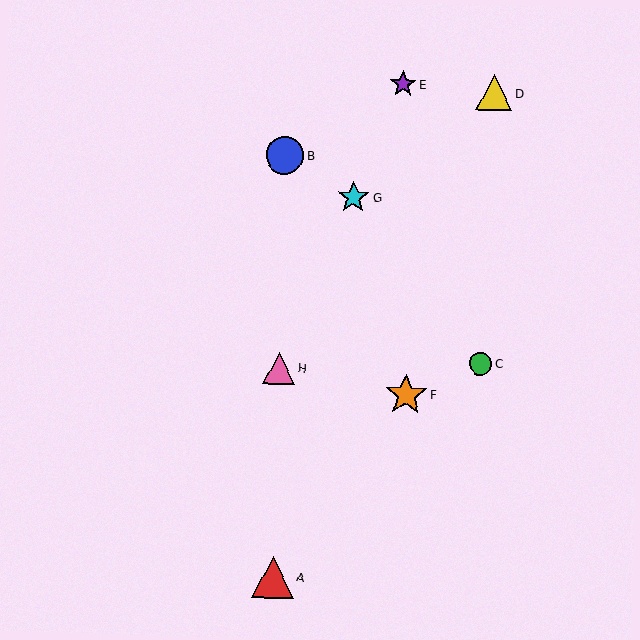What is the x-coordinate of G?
Object G is at x≈354.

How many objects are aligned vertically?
3 objects (A, B, H) are aligned vertically.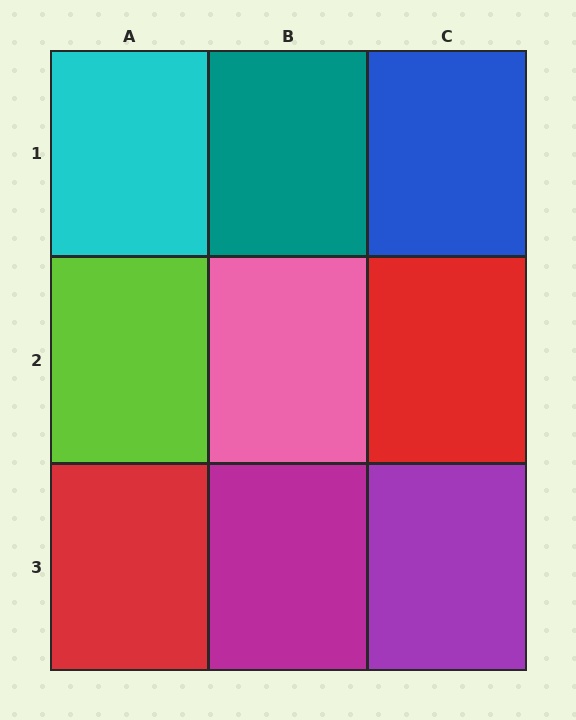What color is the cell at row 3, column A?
Red.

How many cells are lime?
1 cell is lime.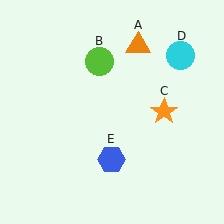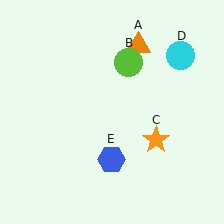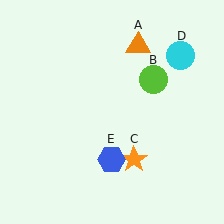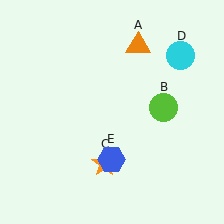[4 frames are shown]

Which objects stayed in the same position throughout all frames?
Orange triangle (object A) and cyan circle (object D) and blue hexagon (object E) remained stationary.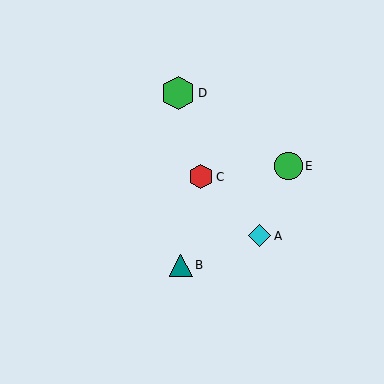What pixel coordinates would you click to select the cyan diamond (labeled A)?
Click at (260, 236) to select the cyan diamond A.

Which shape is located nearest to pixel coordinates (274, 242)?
The cyan diamond (labeled A) at (260, 236) is nearest to that location.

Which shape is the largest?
The green hexagon (labeled D) is the largest.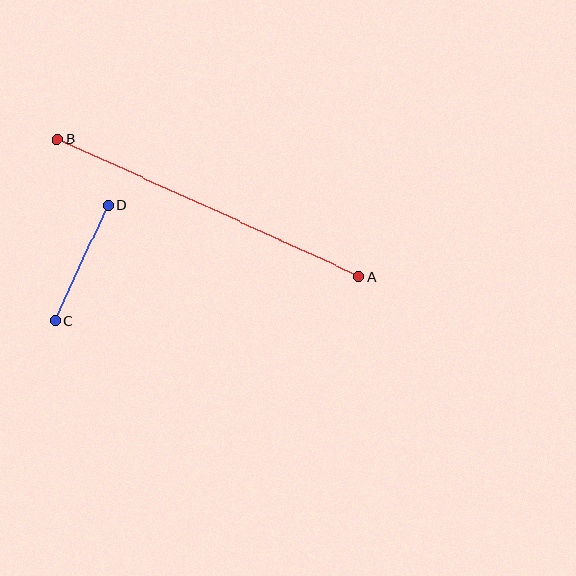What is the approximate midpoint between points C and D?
The midpoint is at approximately (82, 263) pixels.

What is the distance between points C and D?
The distance is approximately 127 pixels.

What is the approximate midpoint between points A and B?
The midpoint is at approximately (208, 208) pixels.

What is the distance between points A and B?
The distance is approximately 332 pixels.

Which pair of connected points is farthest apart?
Points A and B are farthest apart.